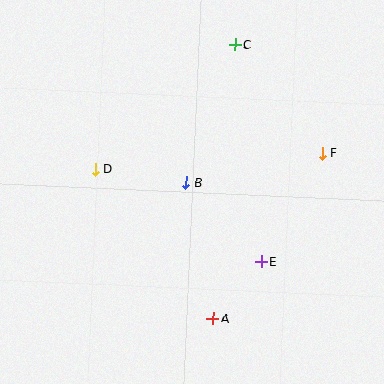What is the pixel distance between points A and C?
The distance between A and C is 275 pixels.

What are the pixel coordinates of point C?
Point C is at (235, 44).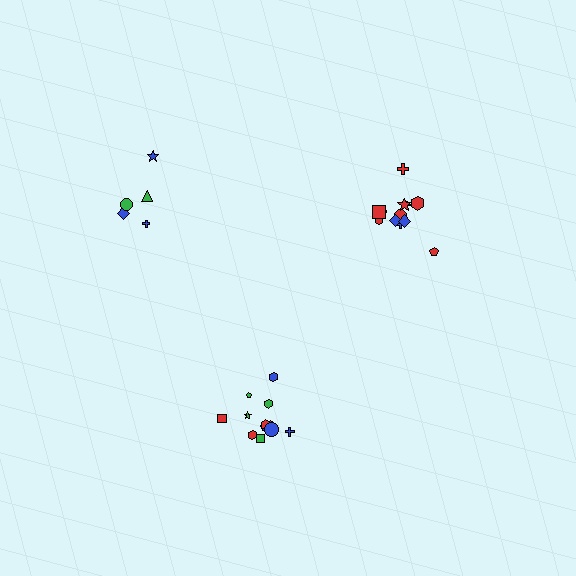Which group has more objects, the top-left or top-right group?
The top-right group.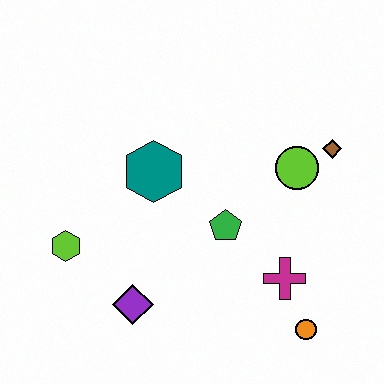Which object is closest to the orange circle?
The magenta cross is closest to the orange circle.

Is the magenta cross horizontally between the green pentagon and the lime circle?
Yes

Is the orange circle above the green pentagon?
No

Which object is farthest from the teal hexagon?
The orange circle is farthest from the teal hexagon.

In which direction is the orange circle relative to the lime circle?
The orange circle is below the lime circle.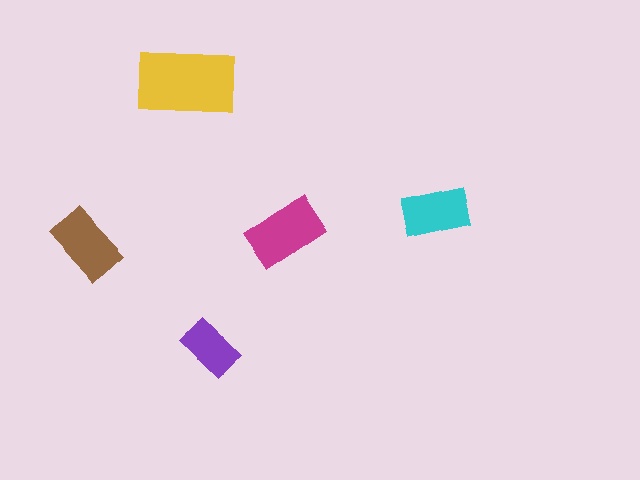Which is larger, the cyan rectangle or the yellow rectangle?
The yellow one.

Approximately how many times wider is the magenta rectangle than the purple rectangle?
About 1.5 times wider.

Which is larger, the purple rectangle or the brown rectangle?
The brown one.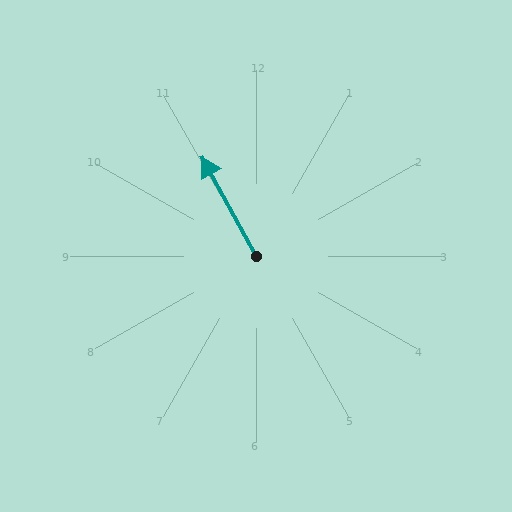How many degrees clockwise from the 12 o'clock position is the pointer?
Approximately 332 degrees.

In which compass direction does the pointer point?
Northwest.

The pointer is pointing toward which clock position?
Roughly 11 o'clock.